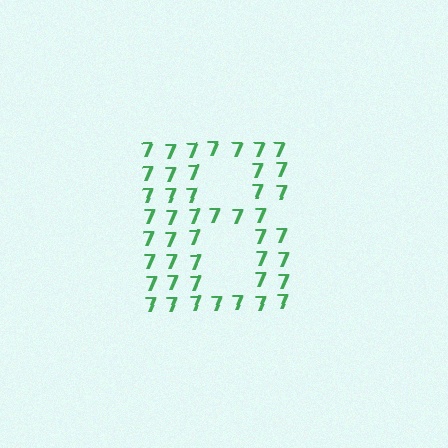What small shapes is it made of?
It is made of small digit 7's.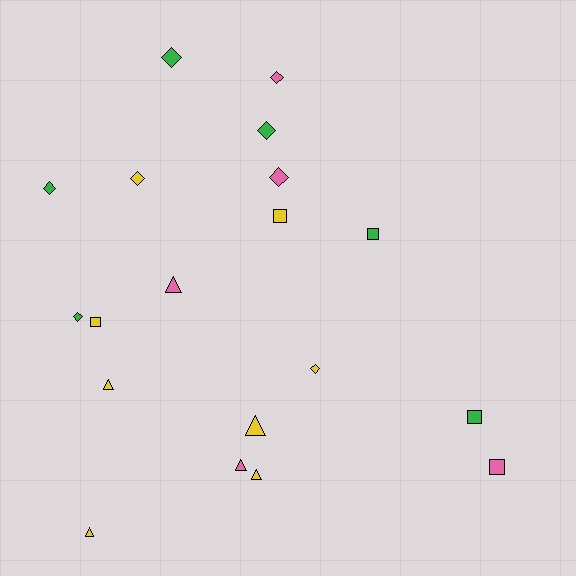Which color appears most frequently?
Yellow, with 8 objects.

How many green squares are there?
There are 2 green squares.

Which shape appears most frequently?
Diamond, with 8 objects.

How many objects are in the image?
There are 19 objects.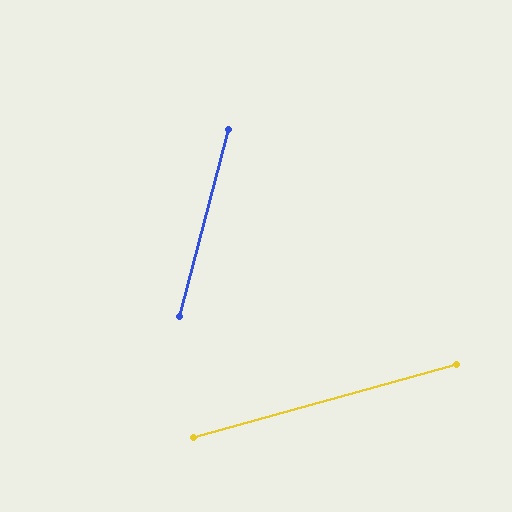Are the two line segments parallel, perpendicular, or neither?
Neither parallel nor perpendicular — they differ by about 60°.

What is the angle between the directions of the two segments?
Approximately 60 degrees.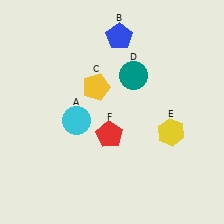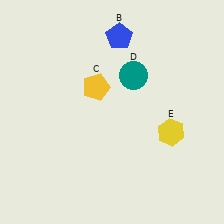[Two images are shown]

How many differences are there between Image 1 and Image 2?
There are 2 differences between the two images.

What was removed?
The red pentagon (F), the cyan circle (A) were removed in Image 2.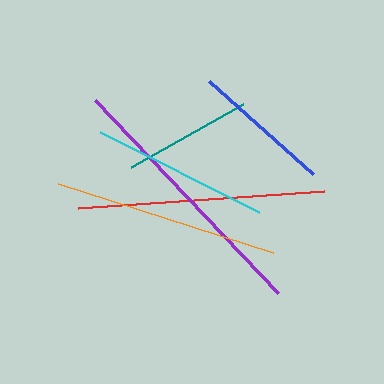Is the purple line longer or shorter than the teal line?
The purple line is longer than the teal line.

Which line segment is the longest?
The purple line is the longest at approximately 266 pixels.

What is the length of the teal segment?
The teal segment is approximately 128 pixels long.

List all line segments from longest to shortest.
From longest to shortest: purple, red, orange, cyan, blue, teal.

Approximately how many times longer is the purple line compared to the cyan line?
The purple line is approximately 1.5 times the length of the cyan line.